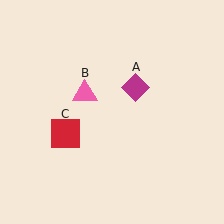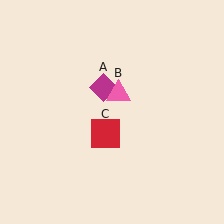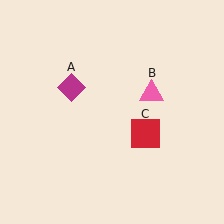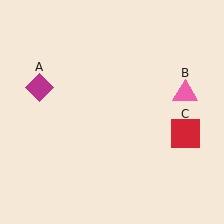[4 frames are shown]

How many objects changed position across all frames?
3 objects changed position: magenta diamond (object A), pink triangle (object B), red square (object C).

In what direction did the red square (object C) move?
The red square (object C) moved right.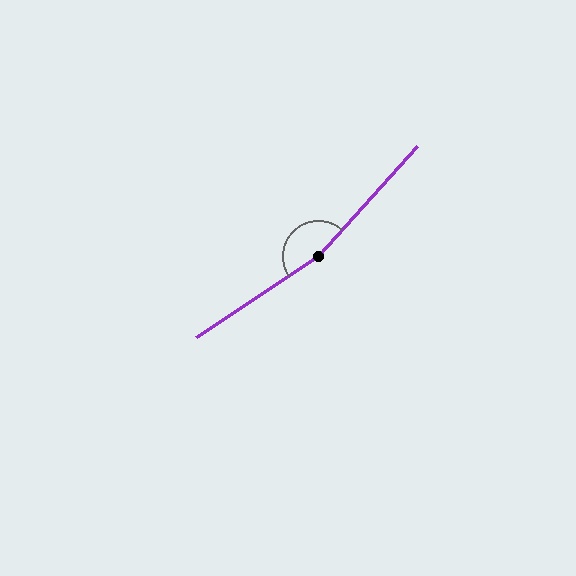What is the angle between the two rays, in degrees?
Approximately 166 degrees.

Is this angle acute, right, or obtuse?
It is obtuse.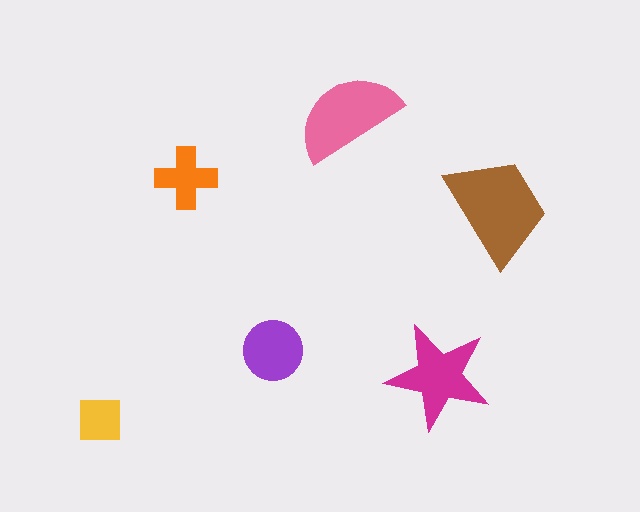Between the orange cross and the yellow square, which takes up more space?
The orange cross.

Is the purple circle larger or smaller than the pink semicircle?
Smaller.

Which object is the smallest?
The yellow square.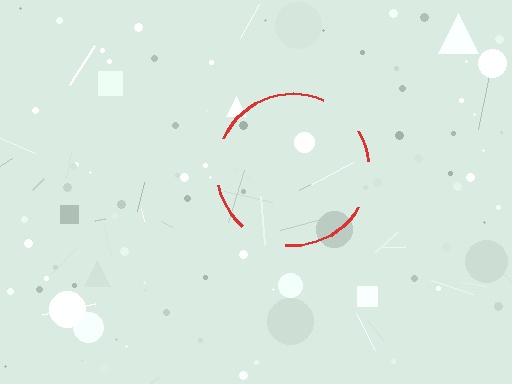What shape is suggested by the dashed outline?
The dashed outline suggests a circle.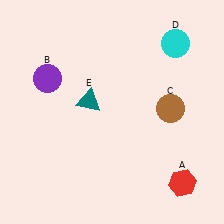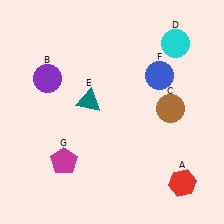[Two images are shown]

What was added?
A blue circle (F), a magenta pentagon (G) were added in Image 2.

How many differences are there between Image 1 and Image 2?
There are 2 differences between the two images.